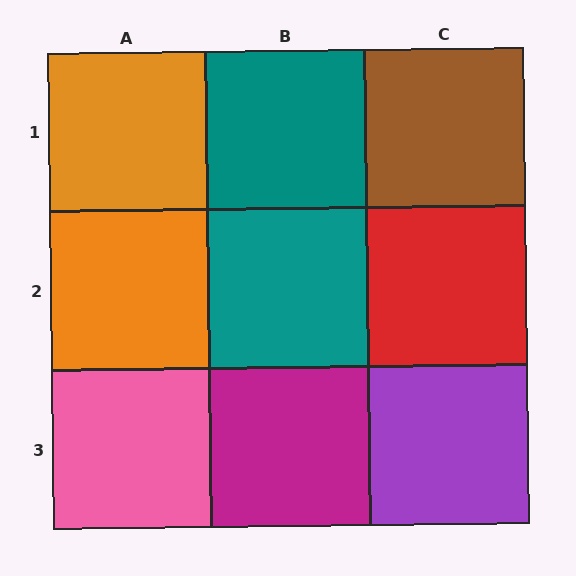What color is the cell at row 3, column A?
Pink.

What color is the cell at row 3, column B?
Magenta.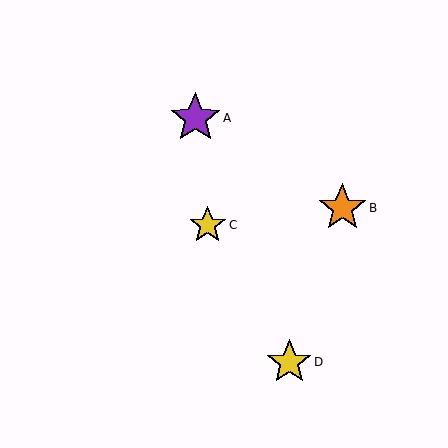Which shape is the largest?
The purple star (labeled A) is the largest.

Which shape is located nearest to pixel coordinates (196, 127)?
The purple star (labeled A) at (195, 118) is nearest to that location.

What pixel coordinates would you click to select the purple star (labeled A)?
Click at (195, 118) to select the purple star A.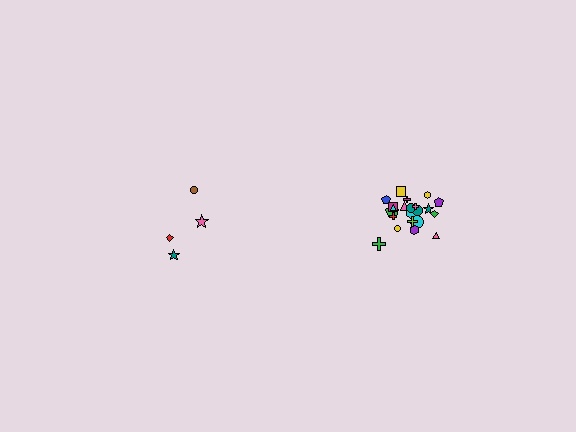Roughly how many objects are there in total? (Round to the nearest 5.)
Roughly 25 objects in total.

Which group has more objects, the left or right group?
The right group.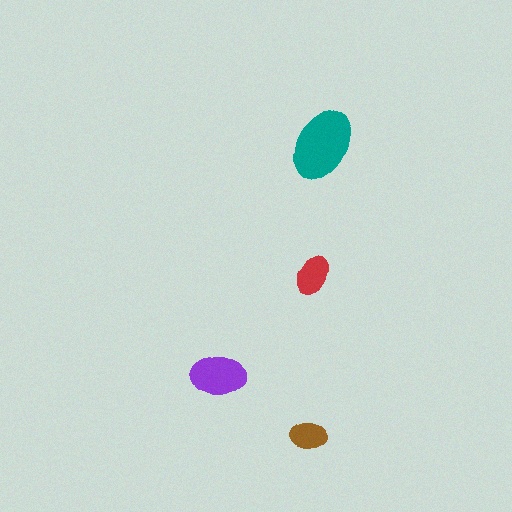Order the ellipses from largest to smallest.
the teal one, the purple one, the red one, the brown one.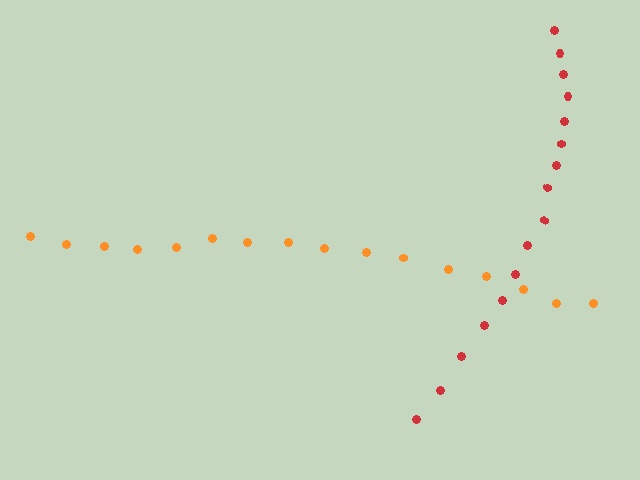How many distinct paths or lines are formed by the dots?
There are 2 distinct paths.